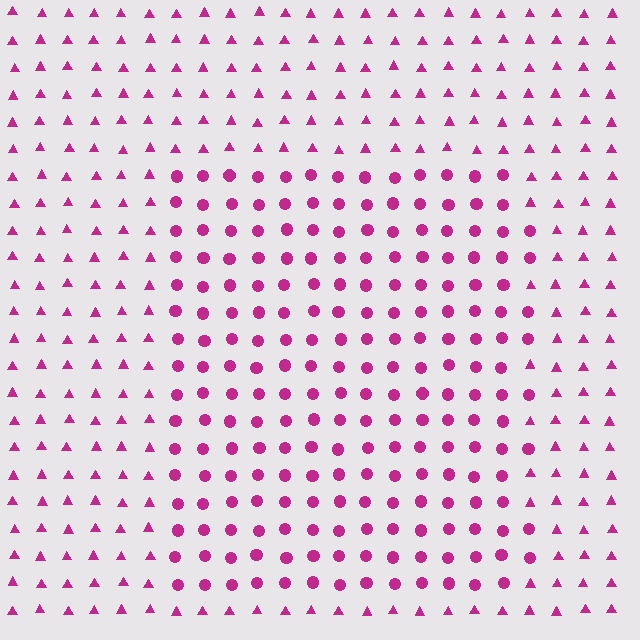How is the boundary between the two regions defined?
The boundary is defined by a change in element shape: circles inside vs. triangles outside. All elements share the same color and spacing.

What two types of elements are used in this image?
The image uses circles inside the rectangle region and triangles outside it.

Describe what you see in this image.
The image is filled with small magenta elements arranged in a uniform grid. A rectangle-shaped region contains circles, while the surrounding area contains triangles. The boundary is defined purely by the change in element shape.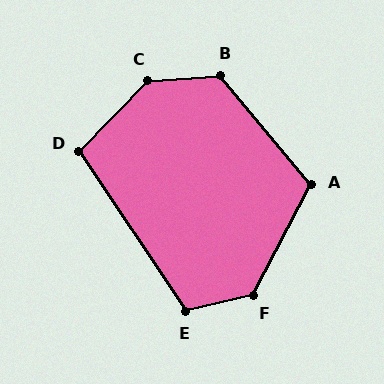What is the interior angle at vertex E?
Approximately 110 degrees (obtuse).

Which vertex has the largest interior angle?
C, at approximately 138 degrees.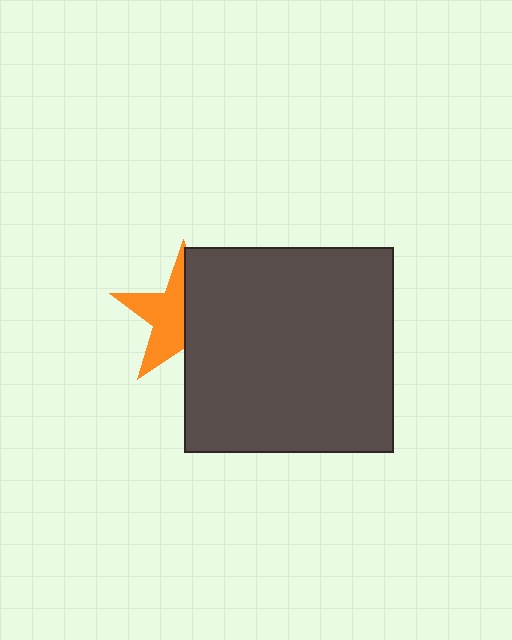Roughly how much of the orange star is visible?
About half of it is visible (roughly 51%).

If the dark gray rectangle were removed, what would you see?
You would see the complete orange star.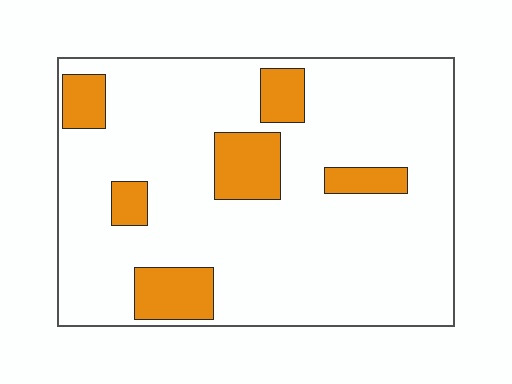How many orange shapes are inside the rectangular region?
6.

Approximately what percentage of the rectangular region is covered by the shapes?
Approximately 15%.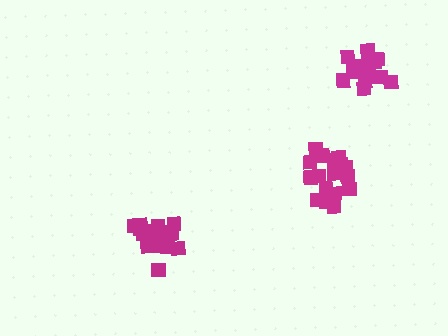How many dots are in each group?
Group 1: 19 dots, Group 2: 19 dots, Group 3: 16 dots (54 total).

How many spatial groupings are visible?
There are 3 spatial groupings.